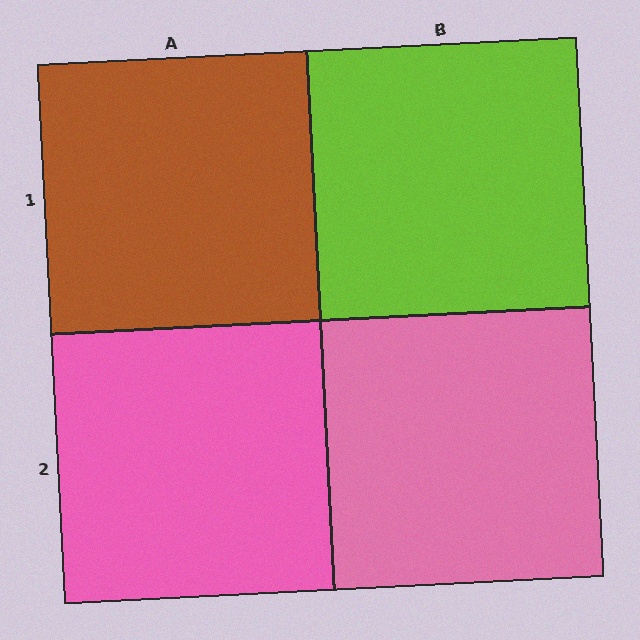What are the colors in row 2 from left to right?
Pink, pink.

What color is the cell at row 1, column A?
Brown.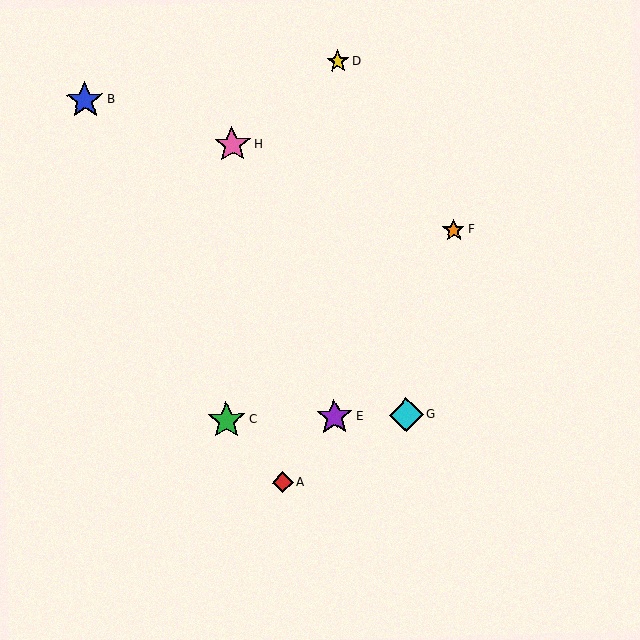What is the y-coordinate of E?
Object E is at y≈417.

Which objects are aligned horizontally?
Objects C, E, G are aligned horizontally.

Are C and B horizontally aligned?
No, C is at y≈420 and B is at y≈100.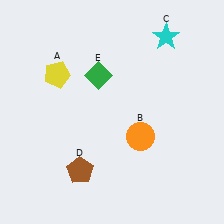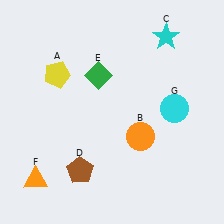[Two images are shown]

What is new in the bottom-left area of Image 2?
An orange triangle (F) was added in the bottom-left area of Image 2.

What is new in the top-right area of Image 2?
A cyan circle (G) was added in the top-right area of Image 2.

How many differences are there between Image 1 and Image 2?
There are 2 differences between the two images.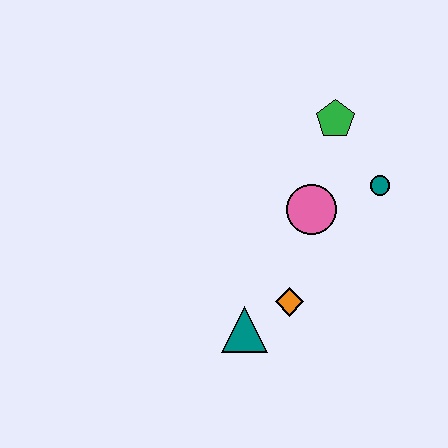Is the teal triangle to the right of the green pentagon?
No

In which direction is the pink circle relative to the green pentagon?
The pink circle is below the green pentagon.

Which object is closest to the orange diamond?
The teal triangle is closest to the orange diamond.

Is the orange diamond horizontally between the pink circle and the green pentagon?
No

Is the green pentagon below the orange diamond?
No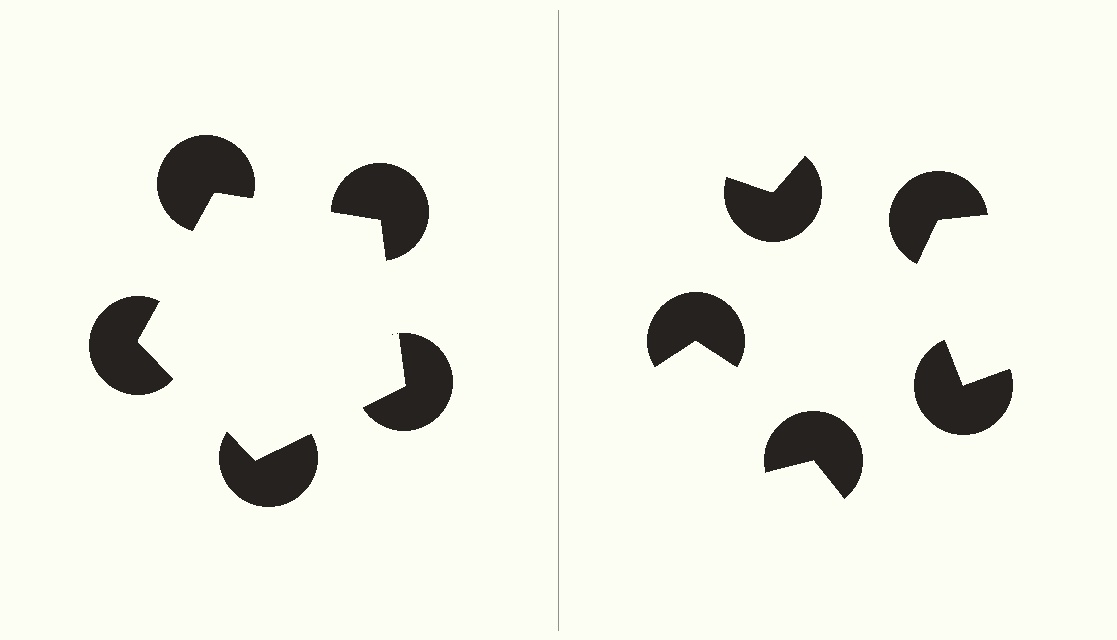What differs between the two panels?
The pac-man discs are positioned identically on both sides; only the wedge orientations differ. On the left they align to a pentagon; on the right they are misaligned.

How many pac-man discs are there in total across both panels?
10 — 5 on each side.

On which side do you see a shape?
An illusory pentagon appears on the left side. On the right side the wedge cuts are rotated, so no coherent shape forms.